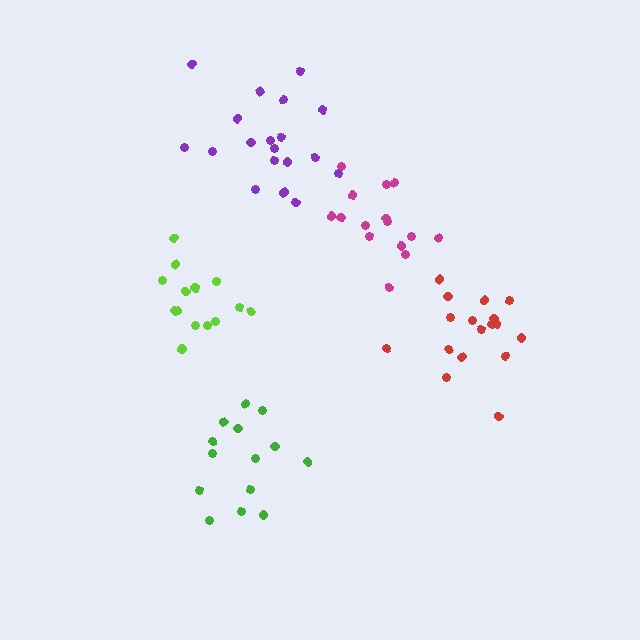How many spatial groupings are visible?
There are 5 spatial groupings.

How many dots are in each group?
Group 1: 15 dots, Group 2: 17 dots, Group 3: 14 dots, Group 4: 14 dots, Group 5: 19 dots (79 total).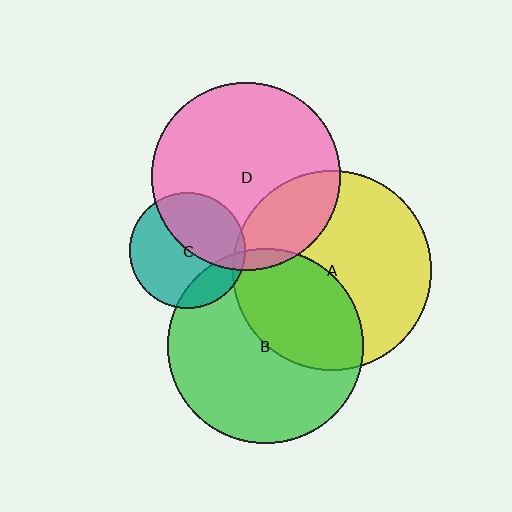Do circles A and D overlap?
Yes.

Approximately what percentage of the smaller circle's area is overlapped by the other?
Approximately 25%.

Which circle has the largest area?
Circle A (yellow).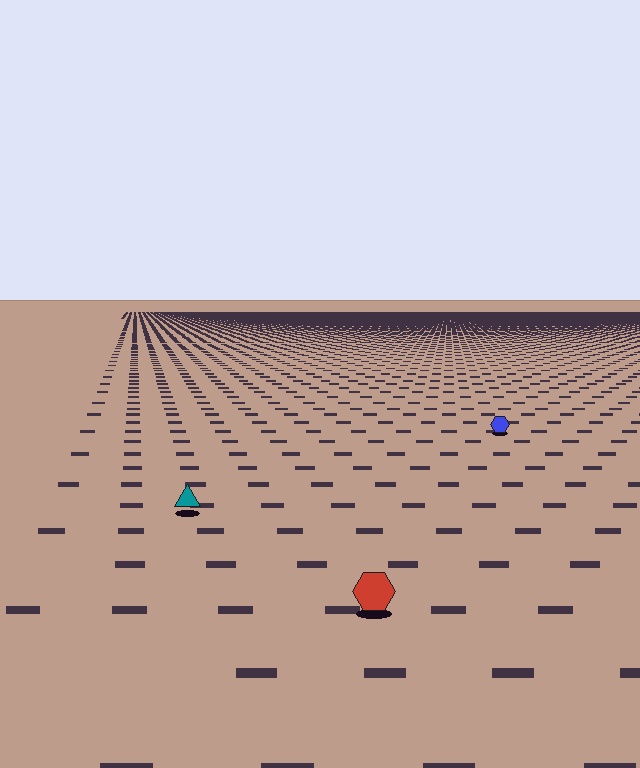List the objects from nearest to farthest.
From nearest to farthest: the red hexagon, the teal triangle, the blue hexagon.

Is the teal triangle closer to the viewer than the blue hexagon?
Yes. The teal triangle is closer — you can tell from the texture gradient: the ground texture is coarser near it.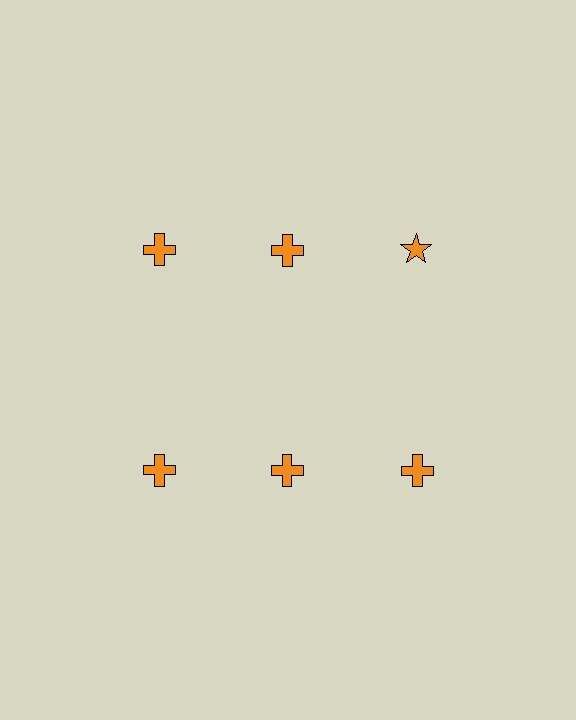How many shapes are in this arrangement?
There are 6 shapes arranged in a grid pattern.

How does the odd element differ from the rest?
It has a different shape: star instead of cross.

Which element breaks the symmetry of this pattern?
The orange star in the top row, center column breaks the symmetry. All other shapes are orange crosses.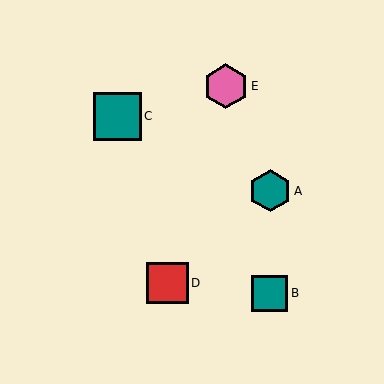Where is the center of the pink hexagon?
The center of the pink hexagon is at (226, 86).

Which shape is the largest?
The teal square (labeled C) is the largest.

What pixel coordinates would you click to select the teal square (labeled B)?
Click at (269, 293) to select the teal square B.